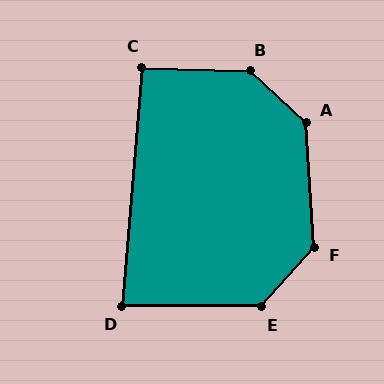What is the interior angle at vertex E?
Approximately 131 degrees (obtuse).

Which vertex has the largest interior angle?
B, at approximately 140 degrees.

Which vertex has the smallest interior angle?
D, at approximately 85 degrees.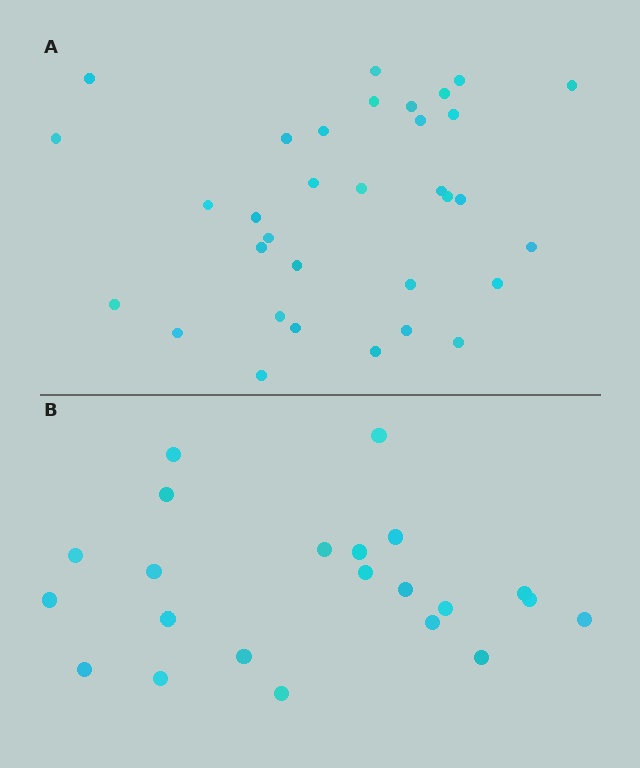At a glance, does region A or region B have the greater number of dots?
Region A (the top region) has more dots.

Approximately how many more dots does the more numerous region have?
Region A has roughly 12 or so more dots than region B.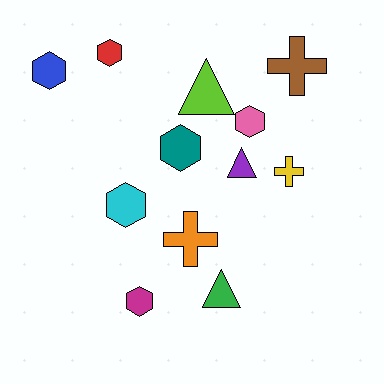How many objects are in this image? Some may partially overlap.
There are 12 objects.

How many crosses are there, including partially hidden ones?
There are 3 crosses.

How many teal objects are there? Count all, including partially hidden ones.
There is 1 teal object.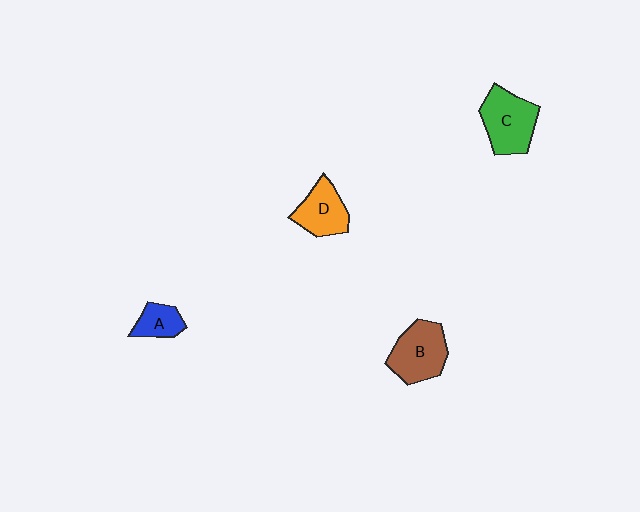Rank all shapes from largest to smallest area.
From largest to smallest: C (green), B (brown), D (orange), A (blue).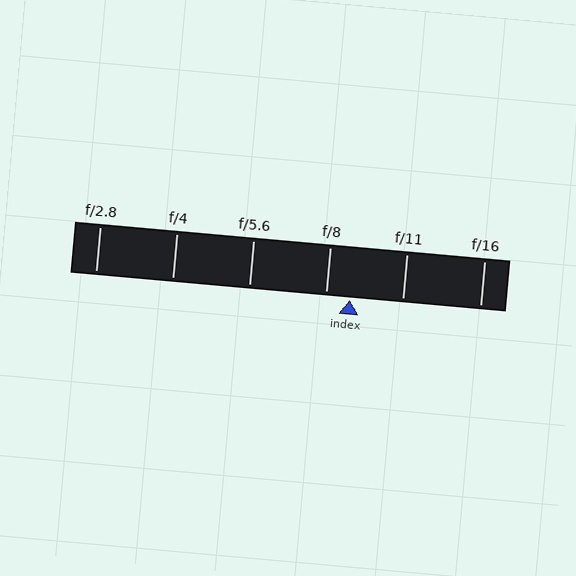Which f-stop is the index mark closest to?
The index mark is closest to f/8.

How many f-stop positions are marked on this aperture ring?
There are 6 f-stop positions marked.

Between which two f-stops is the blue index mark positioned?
The index mark is between f/8 and f/11.